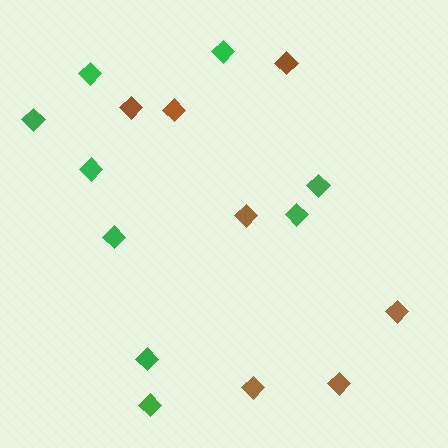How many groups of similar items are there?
There are 2 groups: one group of green diamonds (9) and one group of brown diamonds (7).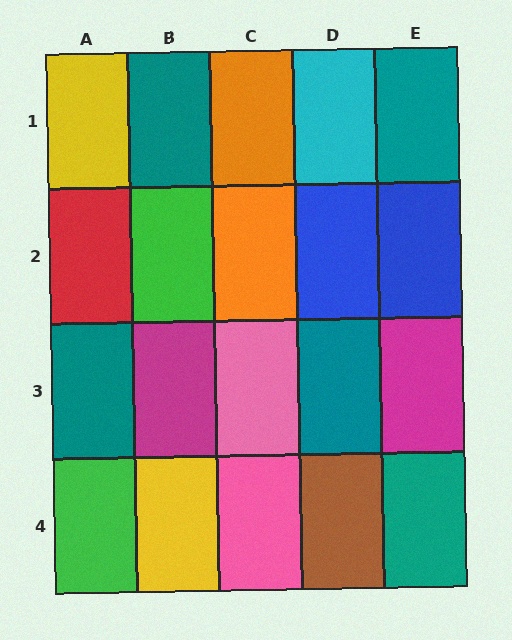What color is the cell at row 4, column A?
Green.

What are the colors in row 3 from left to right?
Teal, magenta, pink, teal, magenta.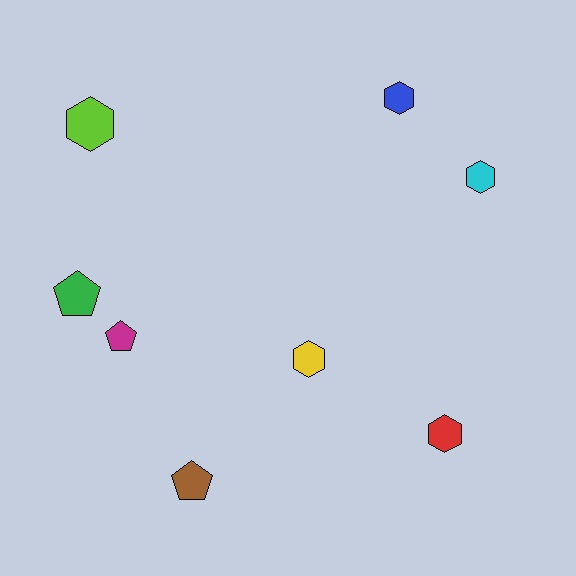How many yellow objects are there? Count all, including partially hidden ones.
There is 1 yellow object.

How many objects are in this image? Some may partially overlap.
There are 8 objects.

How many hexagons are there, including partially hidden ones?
There are 5 hexagons.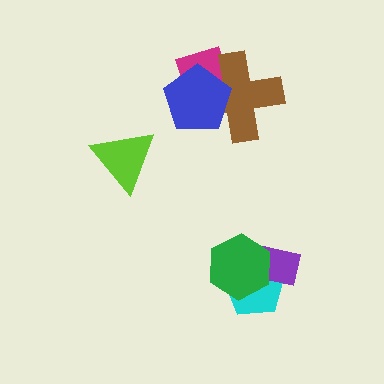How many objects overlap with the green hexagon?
2 objects overlap with the green hexagon.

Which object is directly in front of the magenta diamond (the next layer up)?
The brown cross is directly in front of the magenta diamond.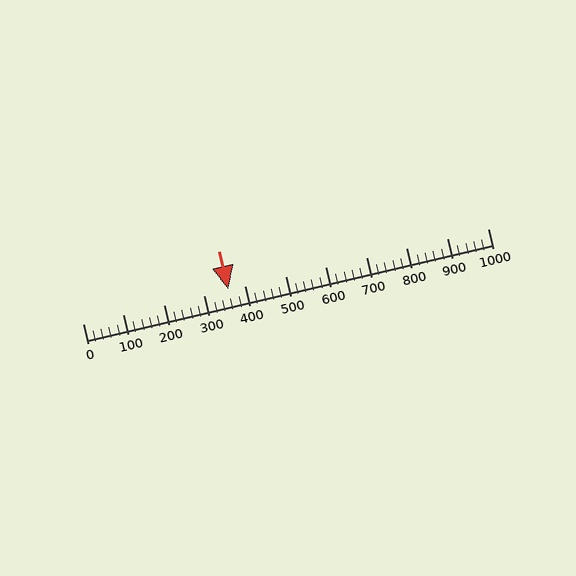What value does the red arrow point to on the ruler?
The red arrow points to approximately 360.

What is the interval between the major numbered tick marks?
The major tick marks are spaced 100 units apart.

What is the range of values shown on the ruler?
The ruler shows values from 0 to 1000.